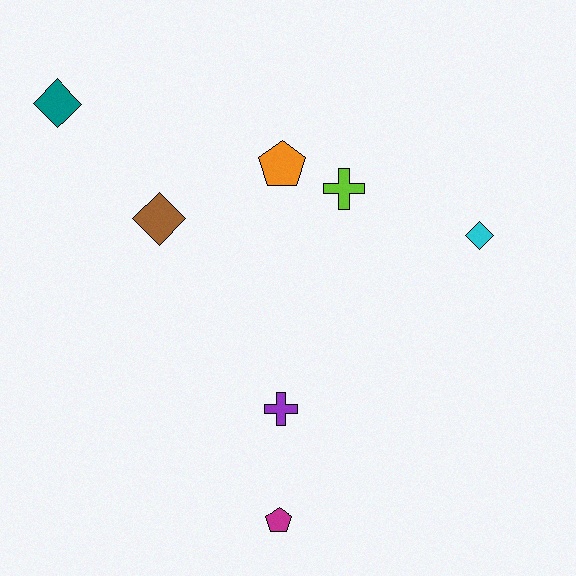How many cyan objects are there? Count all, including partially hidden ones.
There is 1 cyan object.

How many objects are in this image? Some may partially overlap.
There are 7 objects.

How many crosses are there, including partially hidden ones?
There are 2 crosses.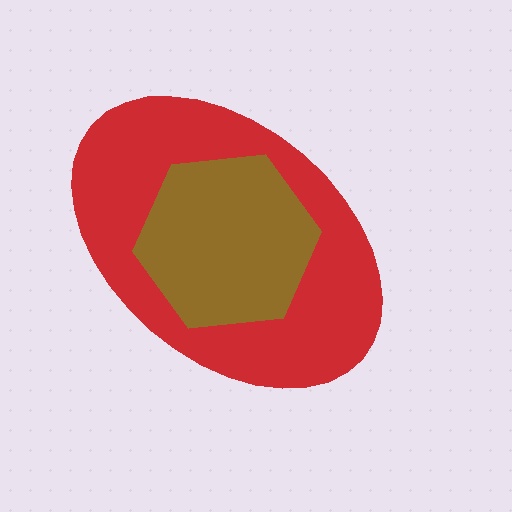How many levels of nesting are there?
2.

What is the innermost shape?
The brown hexagon.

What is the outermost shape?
The red ellipse.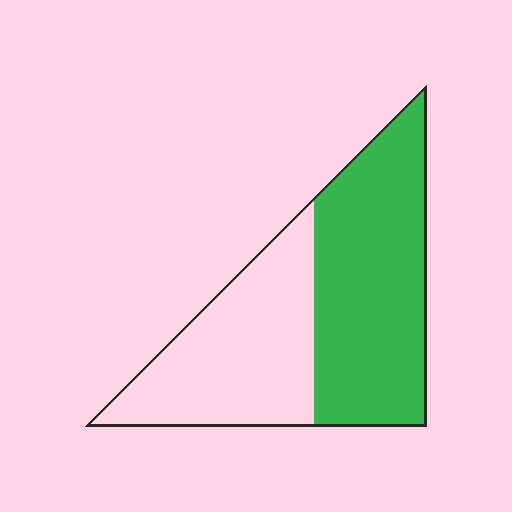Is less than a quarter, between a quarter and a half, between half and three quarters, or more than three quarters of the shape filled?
Between half and three quarters.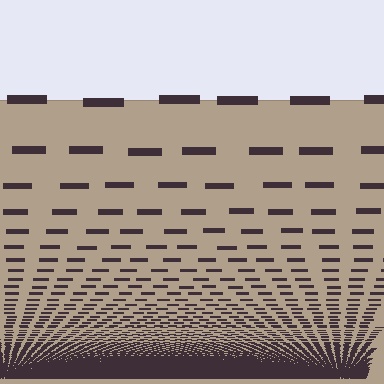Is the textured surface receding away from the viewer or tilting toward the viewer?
The surface appears to tilt toward the viewer. Texture elements get larger and sparser toward the top.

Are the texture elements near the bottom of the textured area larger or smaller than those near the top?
Smaller. The gradient is inverted — elements near the bottom are smaller and denser.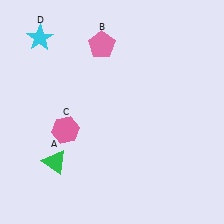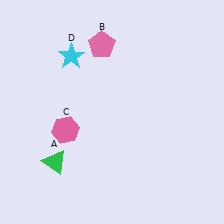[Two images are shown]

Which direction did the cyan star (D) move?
The cyan star (D) moved right.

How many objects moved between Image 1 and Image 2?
1 object moved between the two images.